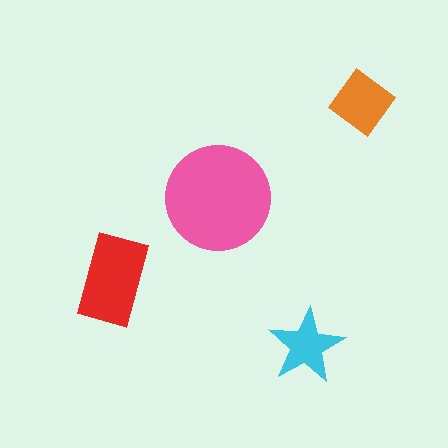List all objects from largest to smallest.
The pink circle, the red rectangle, the orange diamond, the cyan star.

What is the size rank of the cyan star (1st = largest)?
4th.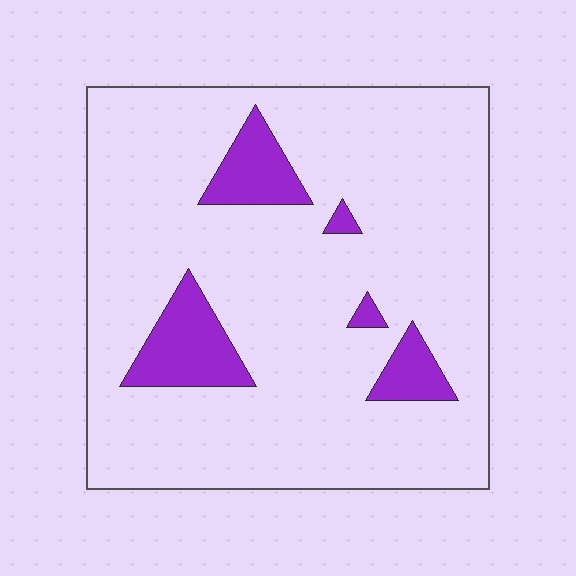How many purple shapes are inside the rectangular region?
5.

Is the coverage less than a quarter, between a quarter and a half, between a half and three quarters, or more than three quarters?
Less than a quarter.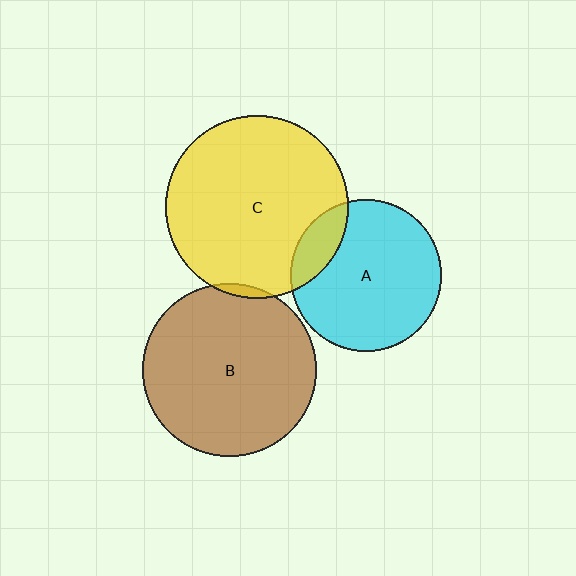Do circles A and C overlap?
Yes.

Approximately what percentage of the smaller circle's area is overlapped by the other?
Approximately 15%.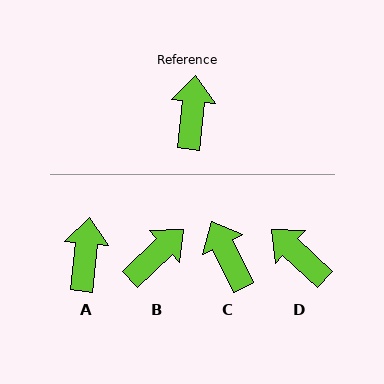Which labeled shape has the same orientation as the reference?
A.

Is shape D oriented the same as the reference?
No, it is off by about 53 degrees.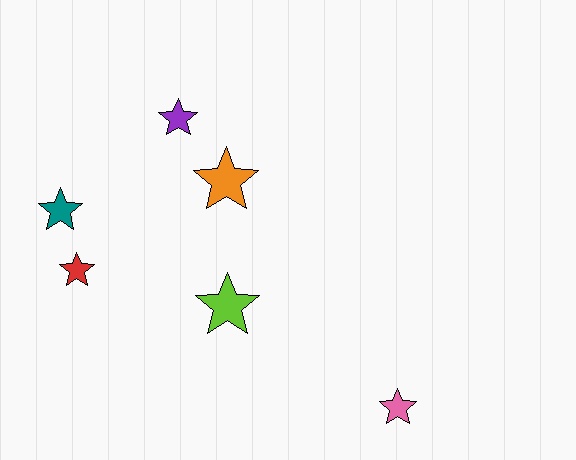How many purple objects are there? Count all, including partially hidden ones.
There is 1 purple object.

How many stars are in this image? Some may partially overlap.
There are 6 stars.